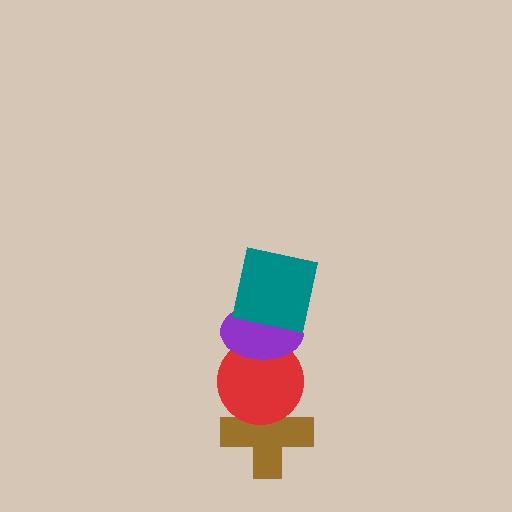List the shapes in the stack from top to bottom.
From top to bottom: the teal square, the purple ellipse, the red circle, the brown cross.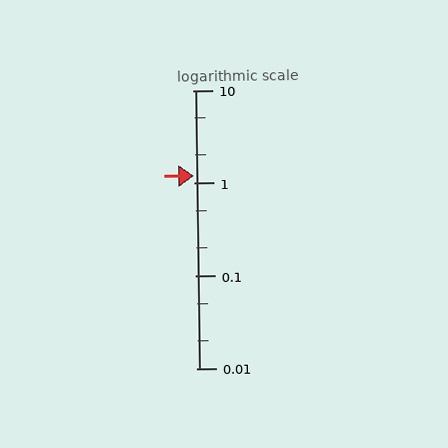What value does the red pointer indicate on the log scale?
The pointer indicates approximately 1.2.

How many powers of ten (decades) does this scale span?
The scale spans 3 decades, from 0.01 to 10.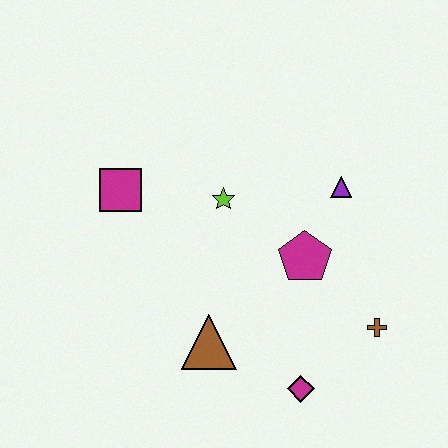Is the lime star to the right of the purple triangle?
No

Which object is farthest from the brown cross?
The magenta square is farthest from the brown cross.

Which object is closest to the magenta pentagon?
The purple triangle is closest to the magenta pentagon.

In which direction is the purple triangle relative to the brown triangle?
The purple triangle is above the brown triangle.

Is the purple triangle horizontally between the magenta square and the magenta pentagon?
No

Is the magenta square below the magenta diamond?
No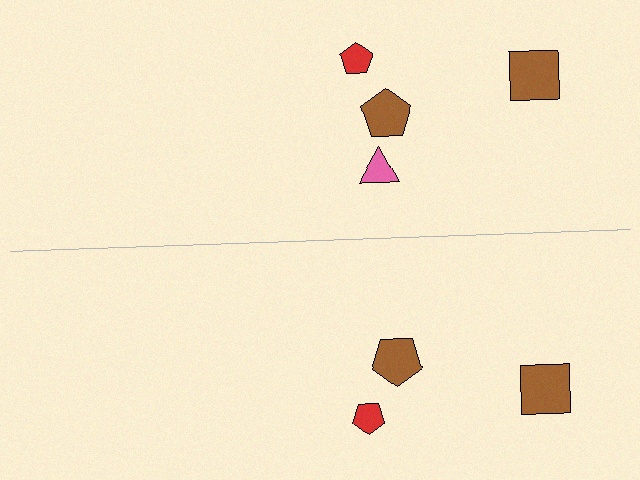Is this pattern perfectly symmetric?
No, the pattern is not perfectly symmetric. A pink triangle is missing from the bottom side.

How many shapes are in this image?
There are 7 shapes in this image.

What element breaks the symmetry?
A pink triangle is missing from the bottom side.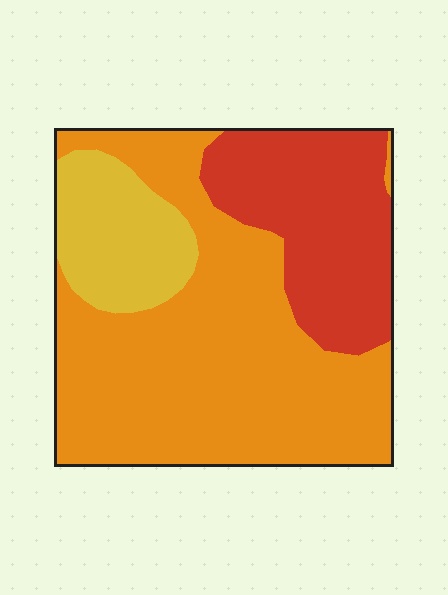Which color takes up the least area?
Yellow, at roughly 15%.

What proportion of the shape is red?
Red covers roughly 25% of the shape.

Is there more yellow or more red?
Red.